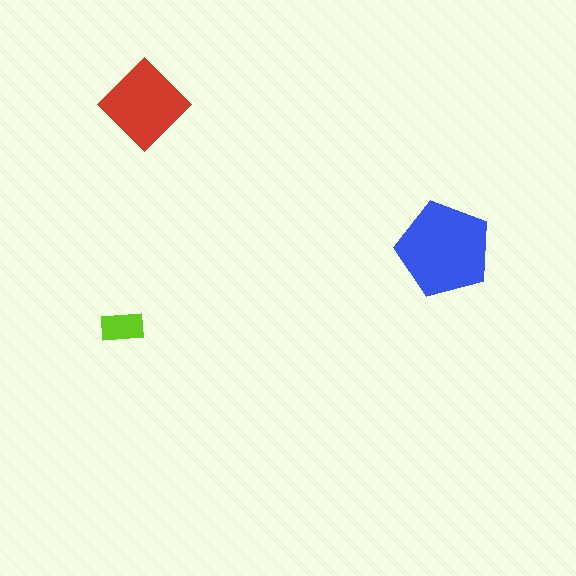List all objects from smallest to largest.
The lime rectangle, the red diamond, the blue pentagon.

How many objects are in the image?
There are 3 objects in the image.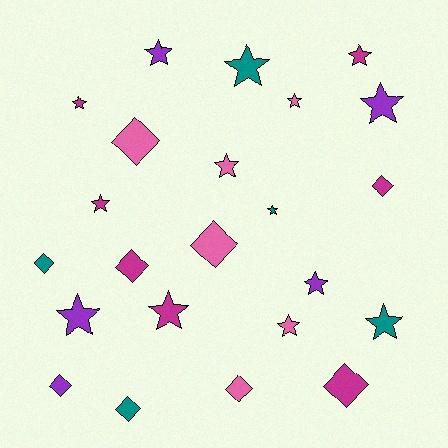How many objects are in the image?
There are 23 objects.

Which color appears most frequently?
Magenta, with 7 objects.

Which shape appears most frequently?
Star, with 14 objects.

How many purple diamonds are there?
There is 1 purple diamond.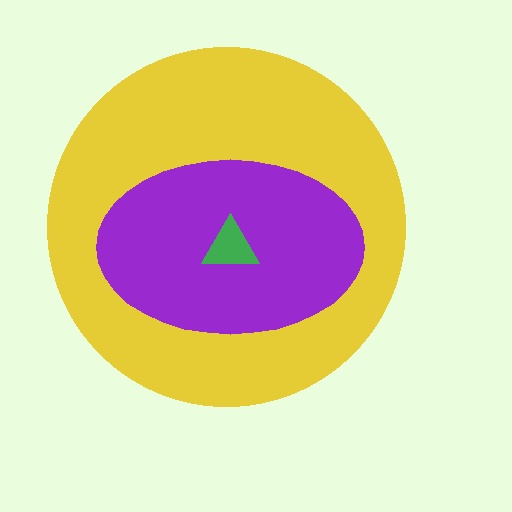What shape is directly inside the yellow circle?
The purple ellipse.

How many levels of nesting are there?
3.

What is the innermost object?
The green triangle.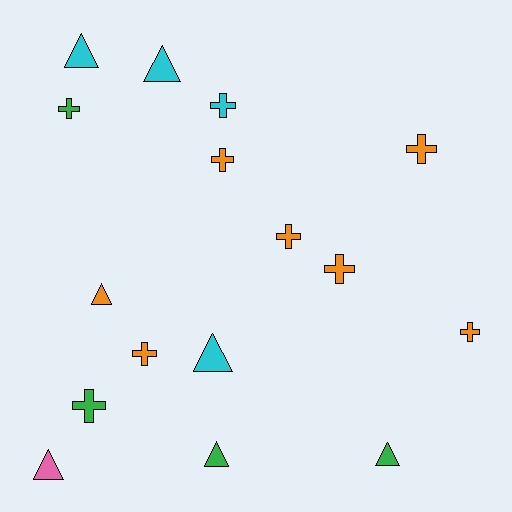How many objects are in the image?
There are 16 objects.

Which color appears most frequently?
Orange, with 7 objects.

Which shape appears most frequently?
Cross, with 9 objects.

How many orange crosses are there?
There are 6 orange crosses.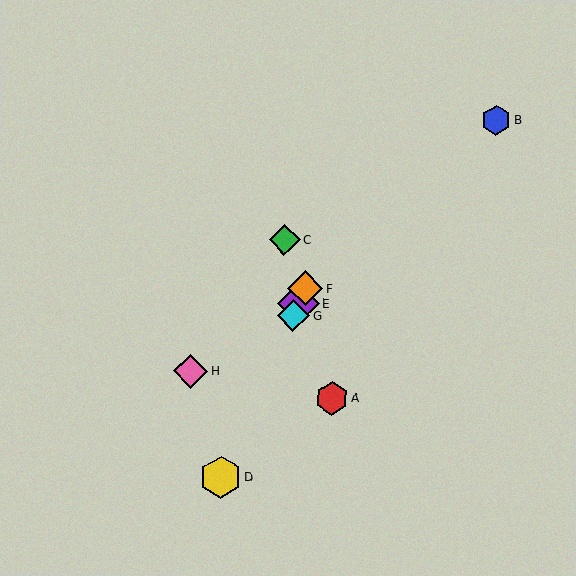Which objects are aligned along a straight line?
Objects D, E, F, G are aligned along a straight line.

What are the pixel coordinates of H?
Object H is at (190, 371).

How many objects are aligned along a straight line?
4 objects (D, E, F, G) are aligned along a straight line.